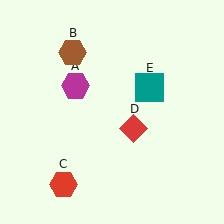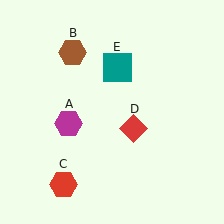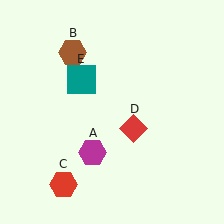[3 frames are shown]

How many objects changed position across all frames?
2 objects changed position: magenta hexagon (object A), teal square (object E).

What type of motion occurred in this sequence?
The magenta hexagon (object A), teal square (object E) rotated counterclockwise around the center of the scene.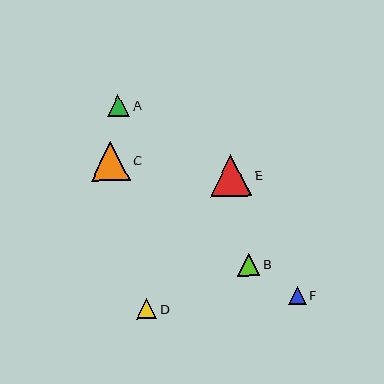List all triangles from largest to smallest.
From largest to smallest: E, C, B, A, D, F.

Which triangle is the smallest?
Triangle F is the smallest with a size of approximately 18 pixels.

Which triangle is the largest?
Triangle E is the largest with a size of approximately 42 pixels.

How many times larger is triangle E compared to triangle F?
Triangle E is approximately 2.3 times the size of triangle F.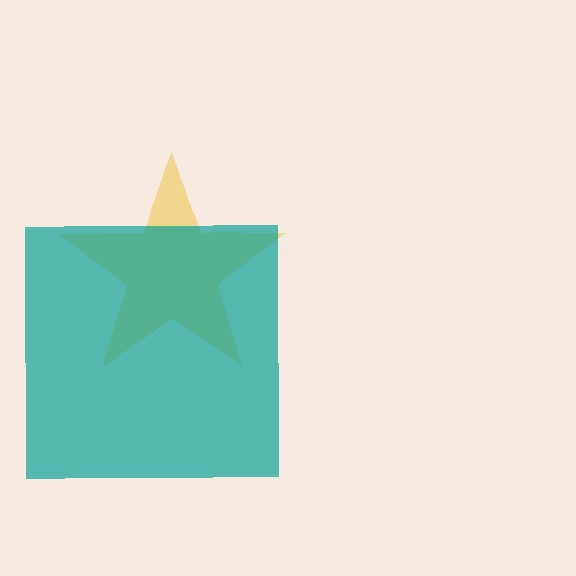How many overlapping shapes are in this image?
There are 2 overlapping shapes in the image.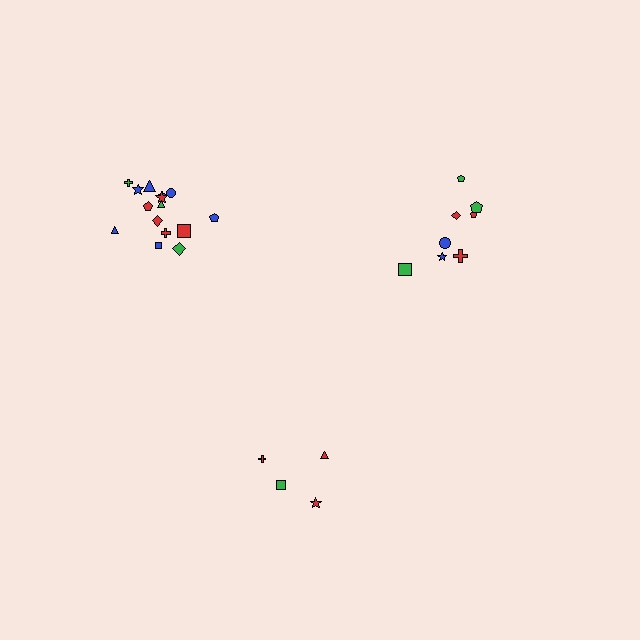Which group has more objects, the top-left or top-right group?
The top-left group.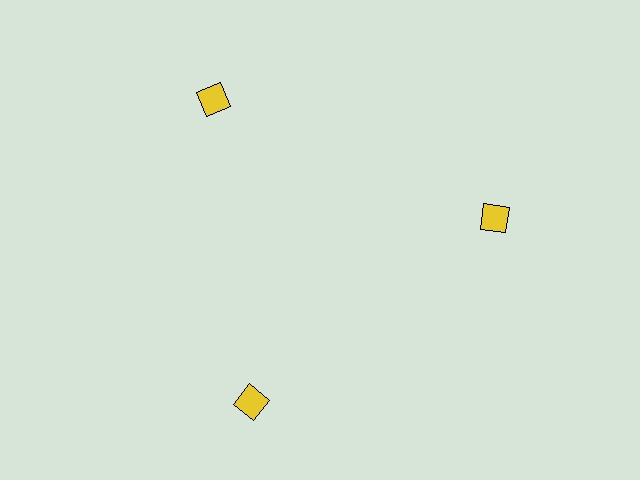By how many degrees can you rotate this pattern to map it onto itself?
The pattern maps onto itself every 120 degrees of rotation.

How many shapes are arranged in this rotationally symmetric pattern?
There are 3 shapes, arranged in 3 groups of 1.